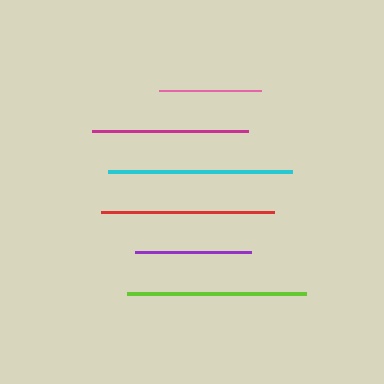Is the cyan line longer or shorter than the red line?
The cyan line is longer than the red line.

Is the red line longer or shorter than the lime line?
The lime line is longer than the red line.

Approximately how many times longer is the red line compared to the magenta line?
The red line is approximately 1.1 times the length of the magenta line.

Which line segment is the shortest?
The pink line is the shortest at approximately 102 pixels.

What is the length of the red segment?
The red segment is approximately 173 pixels long.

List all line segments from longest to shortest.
From longest to shortest: cyan, lime, red, magenta, purple, pink.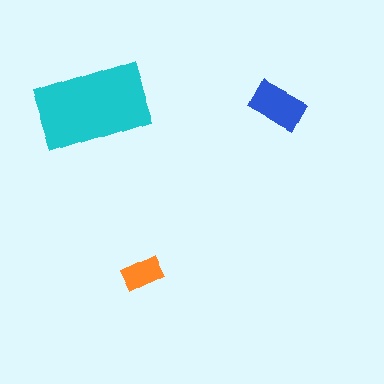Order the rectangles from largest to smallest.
the cyan one, the blue one, the orange one.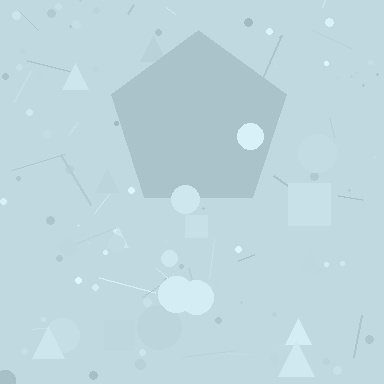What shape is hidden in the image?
A pentagon is hidden in the image.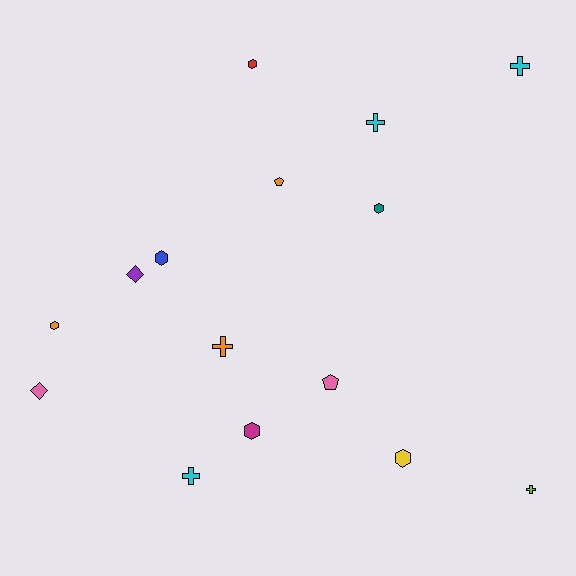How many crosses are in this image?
There are 5 crosses.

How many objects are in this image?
There are 15 objects.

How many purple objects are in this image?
There is 1 purple object.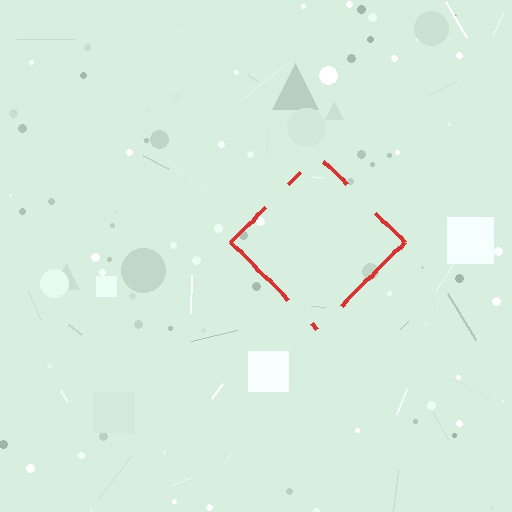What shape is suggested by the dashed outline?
The dashed outline suggests a diamond.